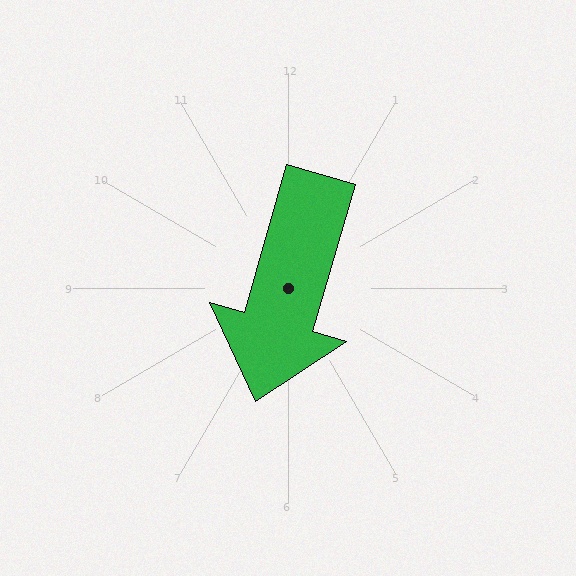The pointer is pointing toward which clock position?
Roughly 7 o'clock.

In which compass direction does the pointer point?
South.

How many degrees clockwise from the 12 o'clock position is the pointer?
Approximately 196 degrees.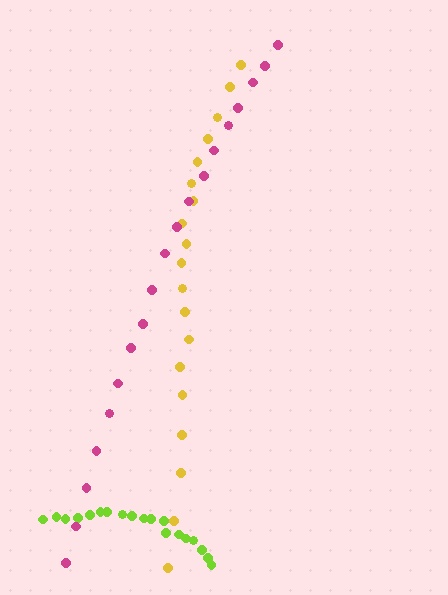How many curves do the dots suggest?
There are 3 distinct paths.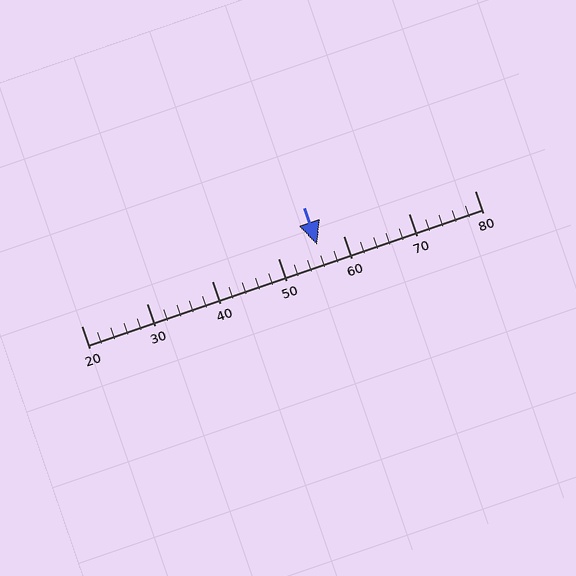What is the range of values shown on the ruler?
The ruler shows values from 20 to 80.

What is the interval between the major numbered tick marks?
The major tick marks are spaced 10 units apart.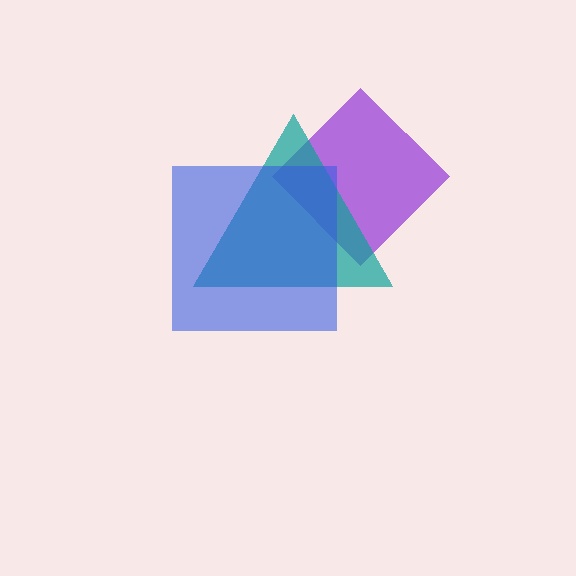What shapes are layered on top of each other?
The layered shapes are: a purple diamond, a teal triangle, a blue square.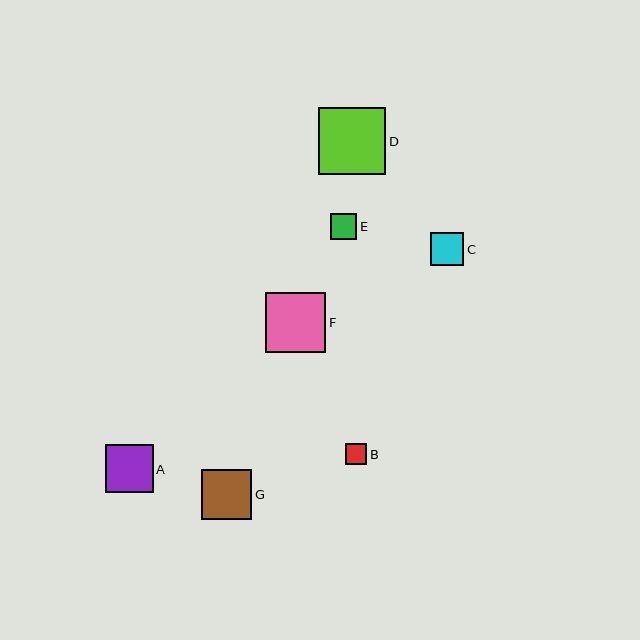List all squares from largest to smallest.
From largest to smallest: D, F, G, A, C, E, B.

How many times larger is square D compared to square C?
Square D is approximately 2.0 times the size of square C.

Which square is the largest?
Square D is the largest with a size of approximately 68 pixels.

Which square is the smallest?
Square B is the smallest with a size of approximately 21 pixels.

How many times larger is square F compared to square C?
Square F is approximately 1.8 times the size of square C.